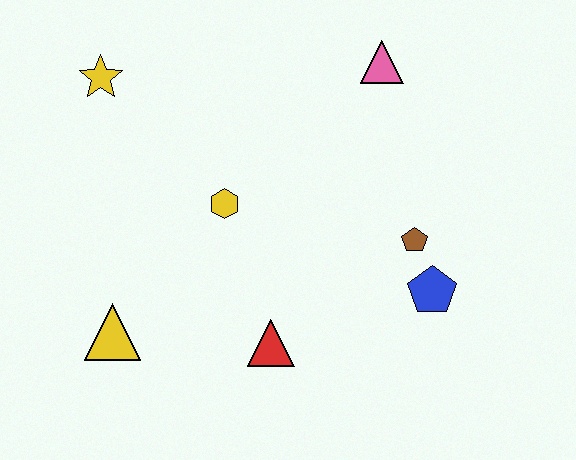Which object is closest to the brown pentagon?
The blue pentagon is closest to the brown pentagon.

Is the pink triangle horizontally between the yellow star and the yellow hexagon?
No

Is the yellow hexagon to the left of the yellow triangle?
No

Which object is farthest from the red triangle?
The yellow star is farthest from the red triangle.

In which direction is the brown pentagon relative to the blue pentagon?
The brown pentagon is above the blue pentagon.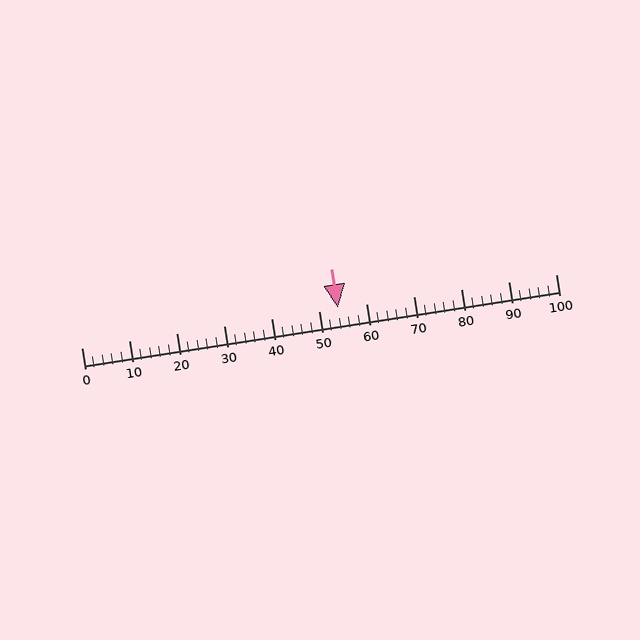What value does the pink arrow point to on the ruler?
The pink arrow points to approximately 54.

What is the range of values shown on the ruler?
The ruler shows values from 0 to 100.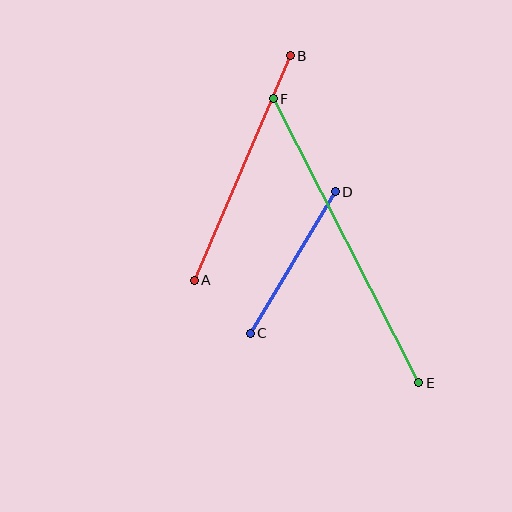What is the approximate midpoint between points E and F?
The midpoint is at approximately (346, 241) pixels.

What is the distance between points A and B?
The distance is approximately 244 pixels.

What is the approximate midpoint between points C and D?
The midpoint is at approximately (293, 263) pixels.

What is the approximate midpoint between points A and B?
The midpoint is at approximately (242, 168) pixels.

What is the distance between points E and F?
The distance is approximately 319 pixels.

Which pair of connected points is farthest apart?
Points E and F are farthest apart.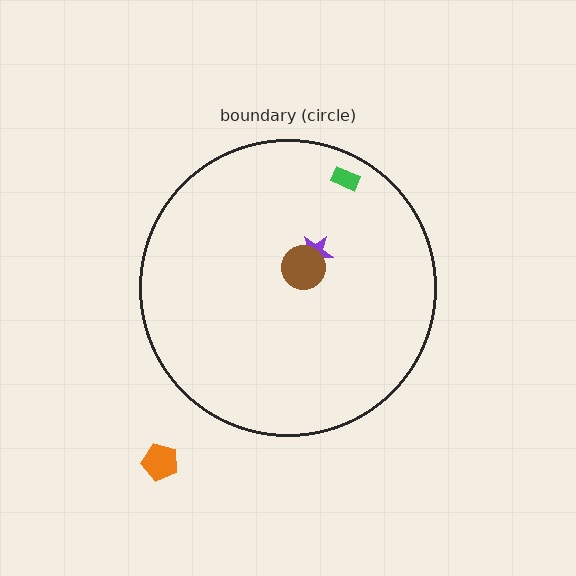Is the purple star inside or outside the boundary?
Inside.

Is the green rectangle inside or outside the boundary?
Inside.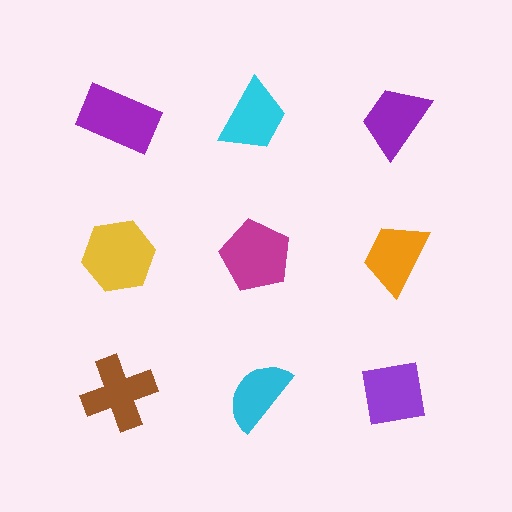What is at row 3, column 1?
A brown cross.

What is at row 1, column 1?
A purple rectangle.